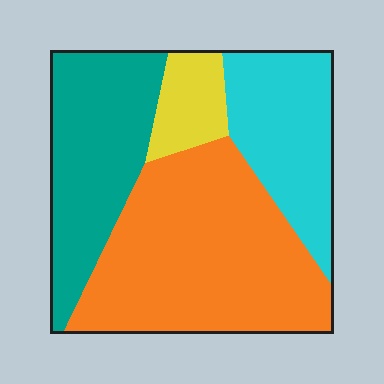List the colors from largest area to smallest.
From largest to smallest: orange, teal, cyan, yellow.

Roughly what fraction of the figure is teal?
Teal covers 26% of the figure.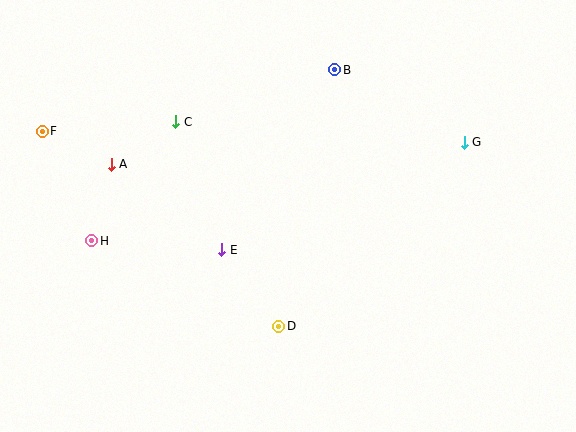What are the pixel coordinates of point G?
Point G is at (464, 142).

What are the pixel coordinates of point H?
Point H is at (92, 241).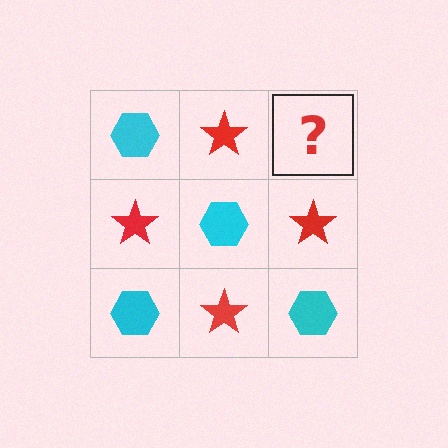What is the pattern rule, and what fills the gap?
The rule is that it alternates cyan hexagon and red star in a checkerboard pattern. The gap should be filled with a cyan hexagon.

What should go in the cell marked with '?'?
The missing cell should contain a cyan hexagon.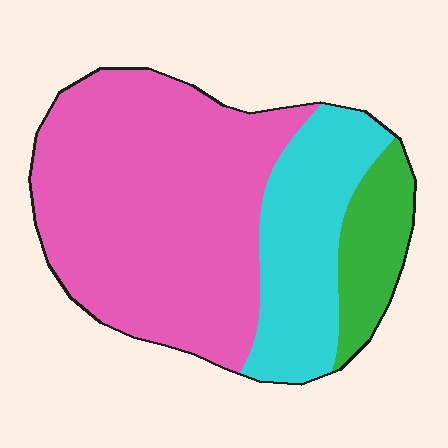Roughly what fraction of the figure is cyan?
Cyan covers 25% of the figure.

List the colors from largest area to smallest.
From largest to smallest: pink, cyan, green.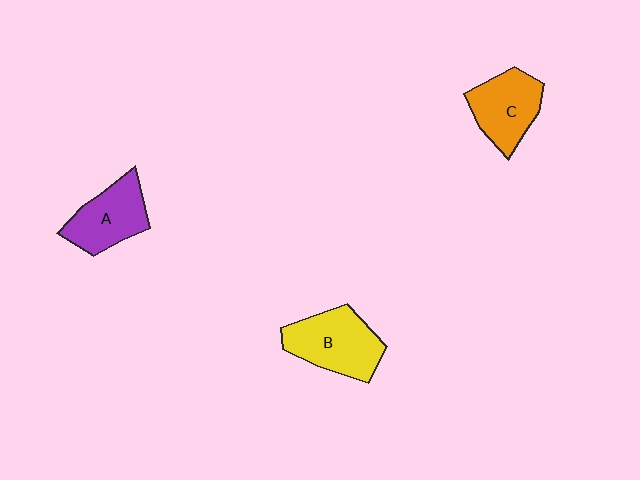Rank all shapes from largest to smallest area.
From largest to smallest: B (yellow), C (orange), A (purple).